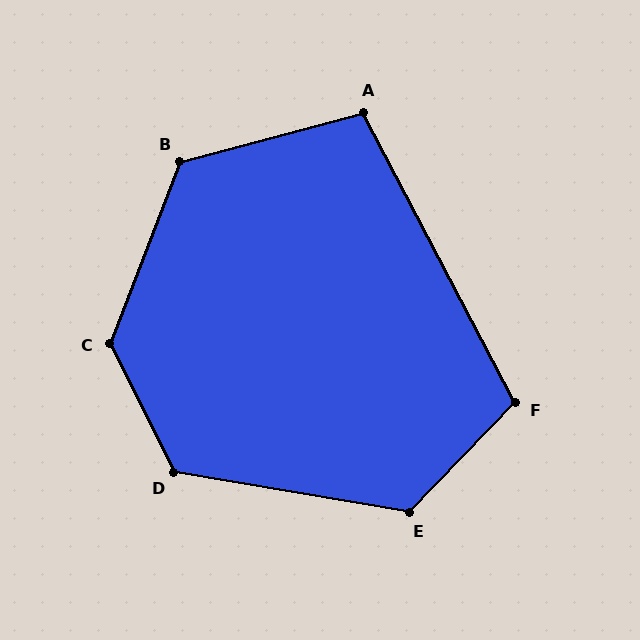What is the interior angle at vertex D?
Approximately 126 degrees (obtuse).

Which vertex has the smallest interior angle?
A, at approximately 103 degrees.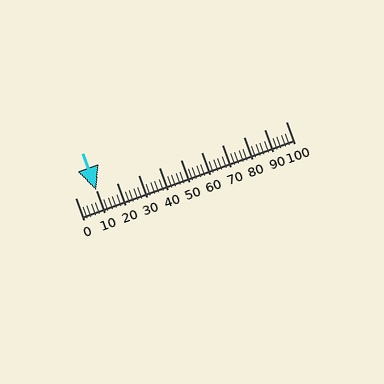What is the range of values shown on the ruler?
The ruler shows values from 0 to 100.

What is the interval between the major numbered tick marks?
The major tick marks are spaced 10 units apart.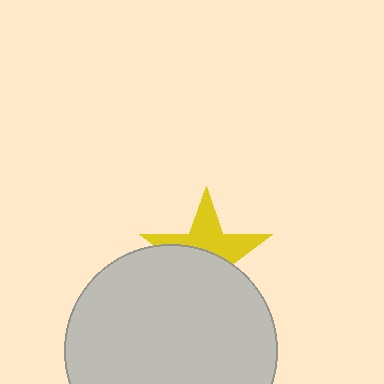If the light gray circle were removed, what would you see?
You would see the complete yellow star.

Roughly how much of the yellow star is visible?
About half of it is visible (roughly 47%).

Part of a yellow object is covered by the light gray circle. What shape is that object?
It is a star.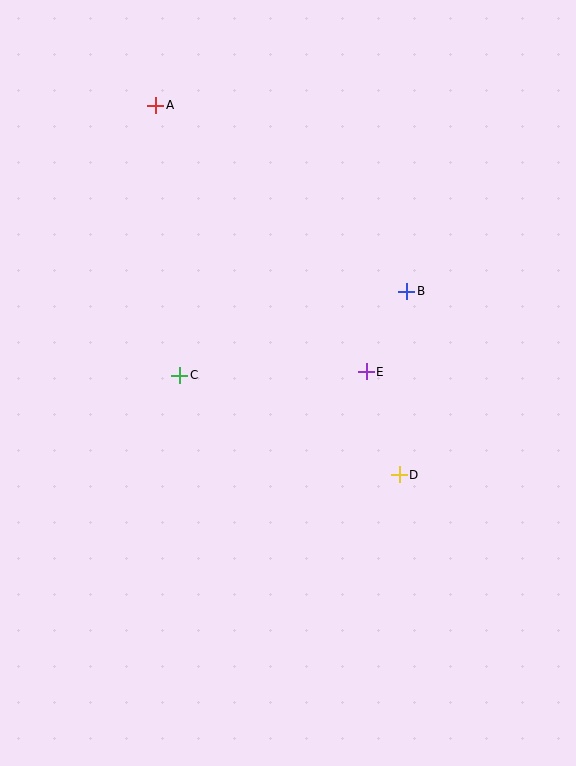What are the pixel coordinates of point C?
Point C is at (180, 375).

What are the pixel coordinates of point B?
Point B is at (407, 291).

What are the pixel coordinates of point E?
Point E is at (366, 372).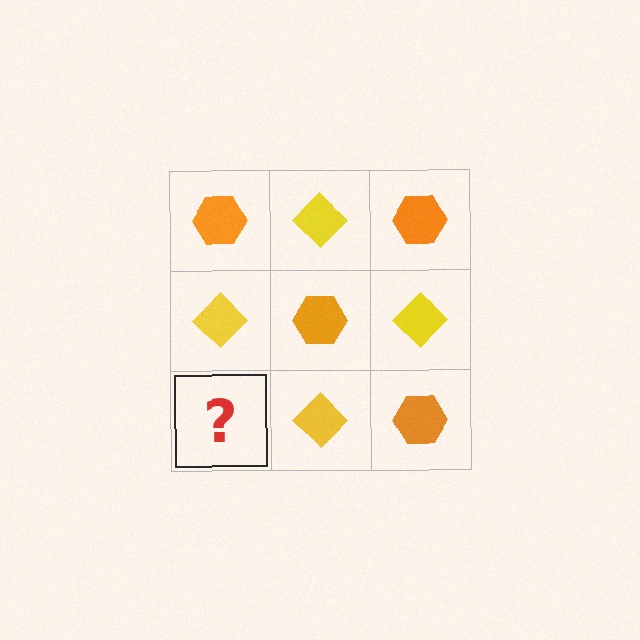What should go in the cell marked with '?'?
The missing cell should contain an orange hexagon.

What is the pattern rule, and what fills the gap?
The rule is that it alternates orange hexagon and yellow diamond in a checkerboard pattern. The gap should be filled with an orange hexagon.